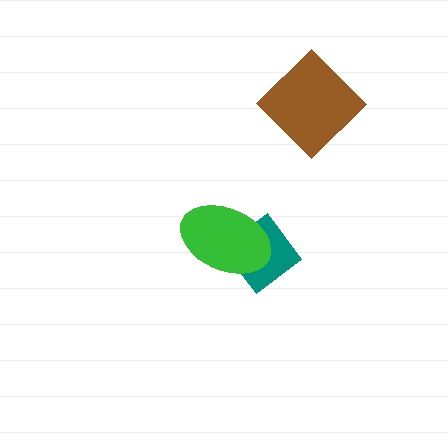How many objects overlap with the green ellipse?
1 object overlaps with the green ellipse.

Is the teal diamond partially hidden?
Yes, it is partially covered by another shape.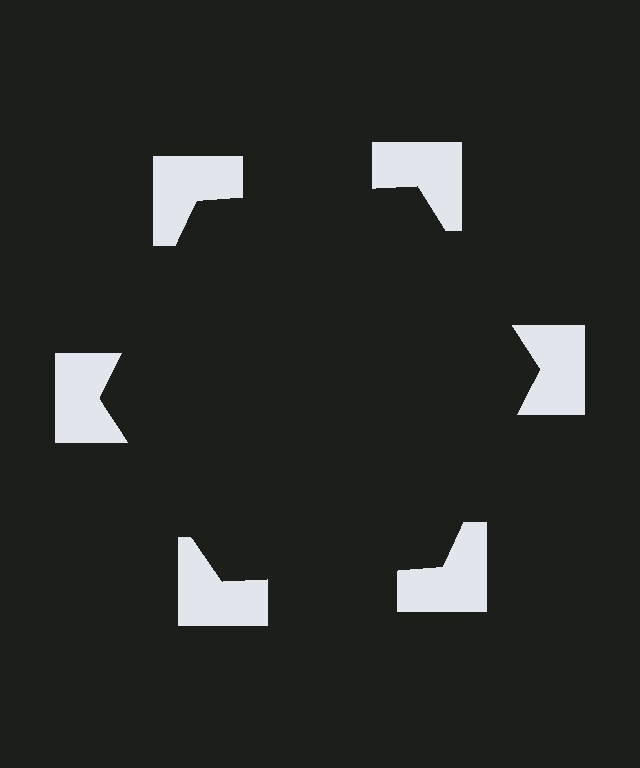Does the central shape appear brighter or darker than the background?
It typically appears slightly darker than the background, even though no actual brightness change is drawn.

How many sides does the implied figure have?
6 sides.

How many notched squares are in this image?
There are 6 — one at each vertex of the illusory hexagon.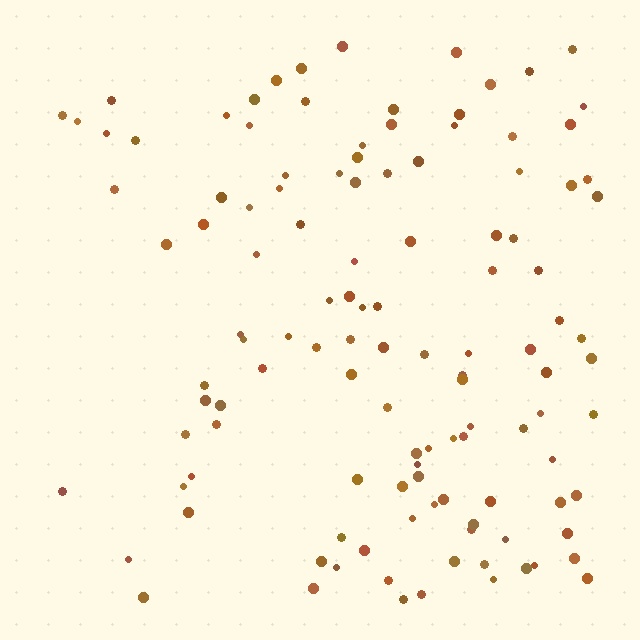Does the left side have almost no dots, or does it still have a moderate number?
Still a moderate number, just noticeably fewer than the right.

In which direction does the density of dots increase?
From left to right, with the right side densest.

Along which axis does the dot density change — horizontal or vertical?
Horizontal.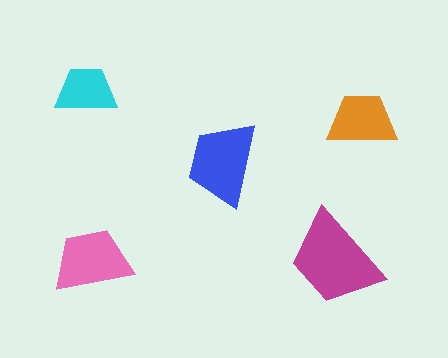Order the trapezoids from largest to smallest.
the magenta one, the blue one, the pink one, the orange one, the cyan one.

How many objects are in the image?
There are 5 objects in the image.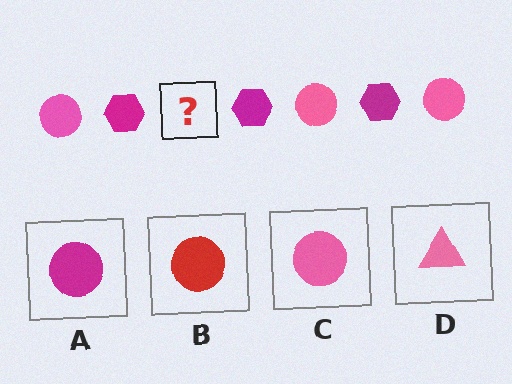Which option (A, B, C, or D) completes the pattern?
C.